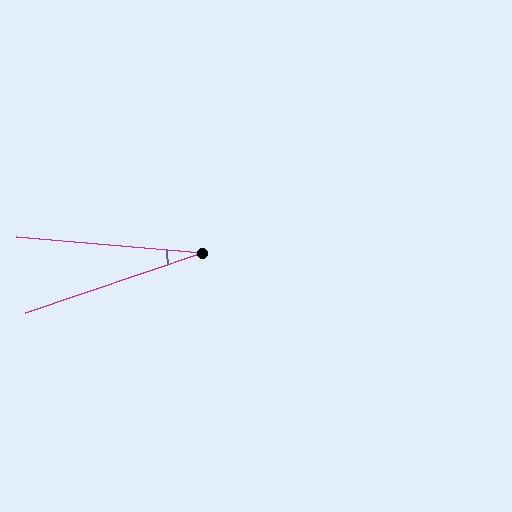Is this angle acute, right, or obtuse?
It is acute.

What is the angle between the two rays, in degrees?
Approximately 24 degrees.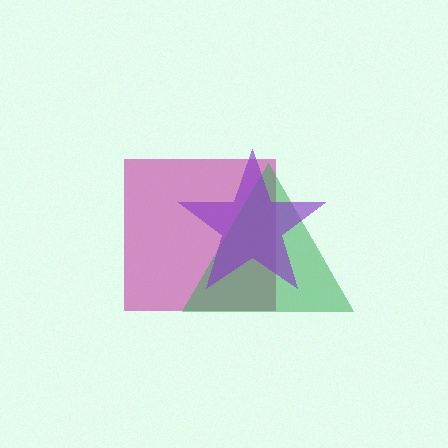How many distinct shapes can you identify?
There are 3 distinct shapes: a magenta square, a green triangle, a purple star.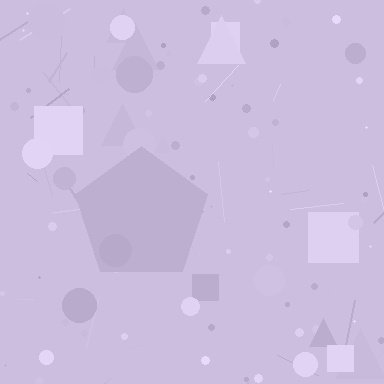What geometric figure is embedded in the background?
A pentagon is embedded in the background.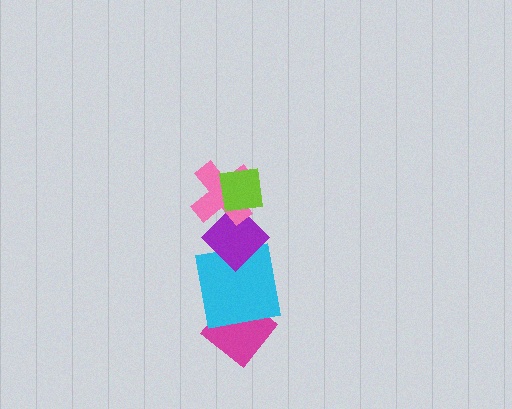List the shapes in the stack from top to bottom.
From top to bottom: the lime square, the pink cross, the purple diamond, the cyan square, the magenta diamond.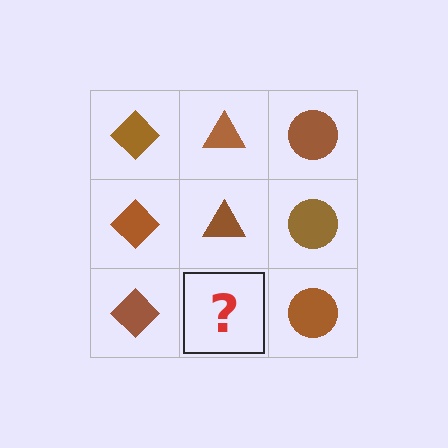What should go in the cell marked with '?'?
The missing cell should contain a brown triangle.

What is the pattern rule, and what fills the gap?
The rule is that each column has a consistent shape. The gap should be filled with a brown triangle.